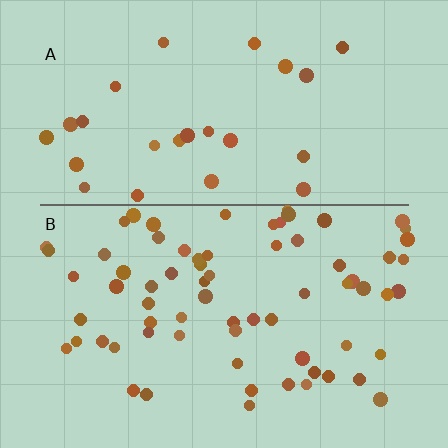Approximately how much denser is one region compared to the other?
Approximately 2.7× — region B over region A.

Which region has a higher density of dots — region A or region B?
B (the bottom).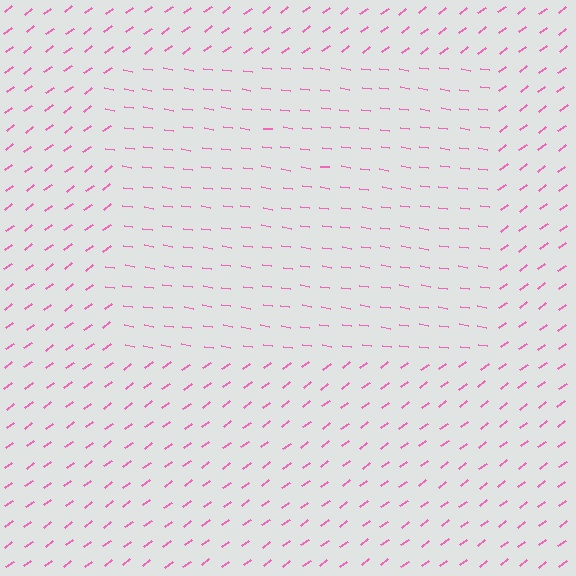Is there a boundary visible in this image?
Yes, there is a texture boundary formed by a change in line orientation.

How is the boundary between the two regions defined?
The boundary is defined purely by a change in line orientation (approximately 45 degrees difference). All lines are the same color and thickness.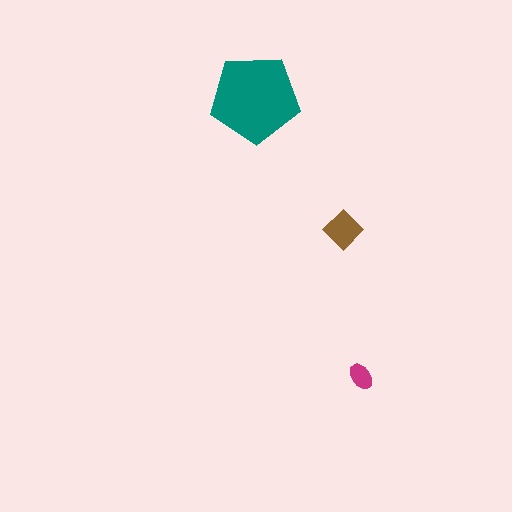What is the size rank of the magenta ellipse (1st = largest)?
3rd.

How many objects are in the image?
There are 3 objects in the image.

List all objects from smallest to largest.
The magenta ellipse, the brown diamond, the teal pentagon.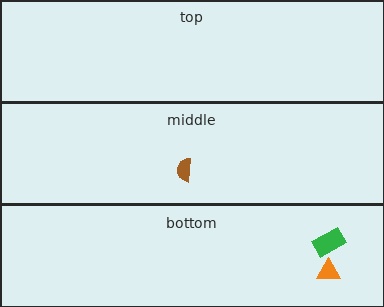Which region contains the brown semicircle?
The middle region.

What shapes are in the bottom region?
The orange triangle, the green rectangle.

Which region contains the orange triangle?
The bottom region.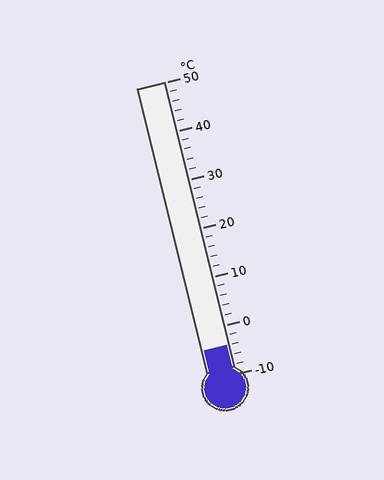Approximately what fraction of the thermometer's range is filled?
The thermometer is filled to approximately 10% of its range.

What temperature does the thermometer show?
The thermometer shows approximately -4°C.